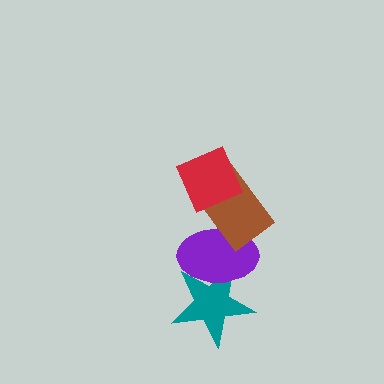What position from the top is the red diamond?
The red diamond is 1st from the top.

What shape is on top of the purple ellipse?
The brown rectangle is on top of the purple ellipse.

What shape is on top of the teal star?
The purple ellipse is on top of the teal star.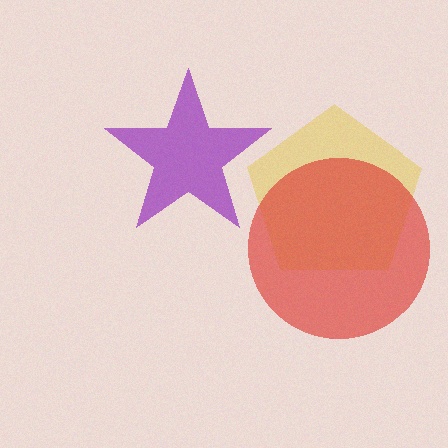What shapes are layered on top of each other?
The layered shapes are: a purple star, a yellow pentagon, a red circle.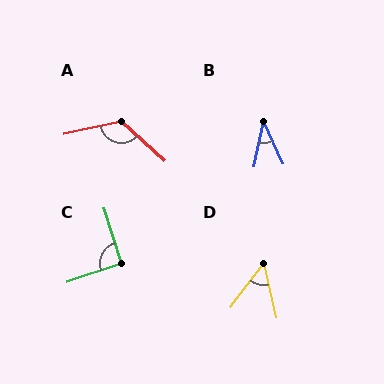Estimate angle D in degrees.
Approximately 50 degrees.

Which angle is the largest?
A, at approximately 127 degrees.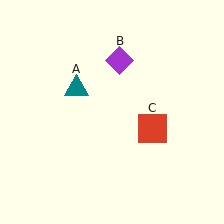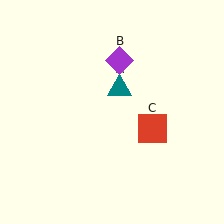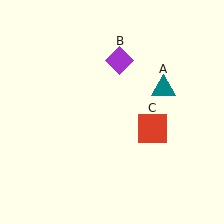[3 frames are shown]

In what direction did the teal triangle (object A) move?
The teal triangle (object A) moved right.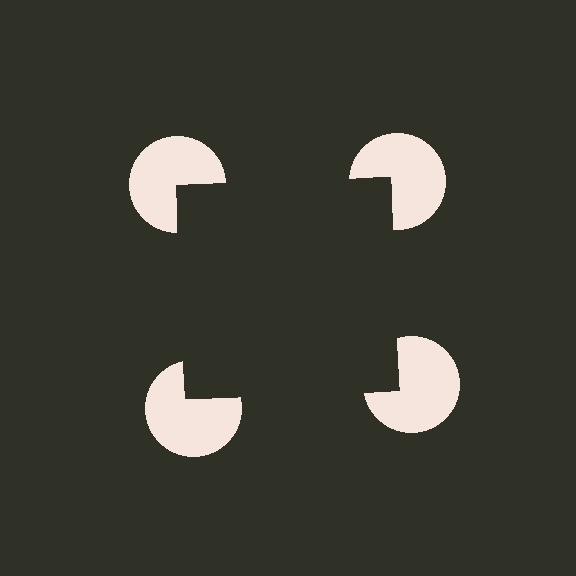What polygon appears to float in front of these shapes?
An illusory square — its edges are inferred from the aligned wedge cuts in the pac-man discs, not physically drawn.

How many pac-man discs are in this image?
There are 4 — one at each vertex of the illusory square.